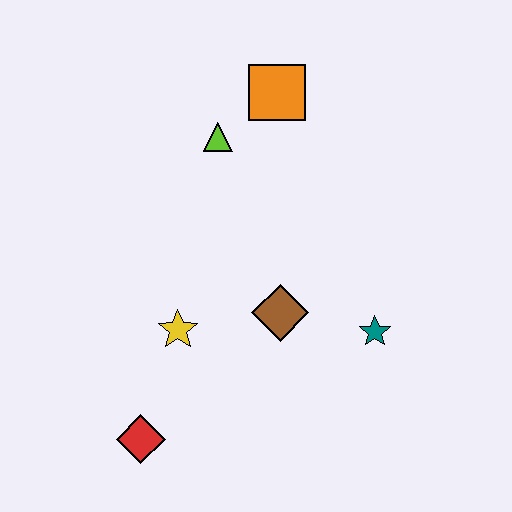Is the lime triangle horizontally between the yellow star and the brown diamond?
Yes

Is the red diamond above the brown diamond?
No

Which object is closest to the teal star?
The brown diamond is closest to the teal star.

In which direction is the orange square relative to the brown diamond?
The orange square is above the brown diamond.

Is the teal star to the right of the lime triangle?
Yes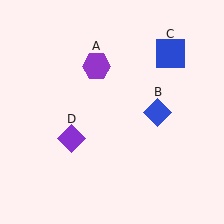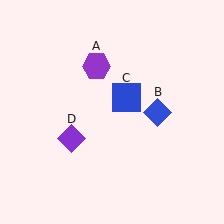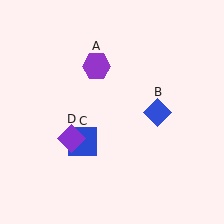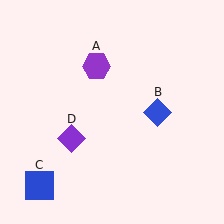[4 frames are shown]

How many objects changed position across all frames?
1 object changed position: blue square (object C).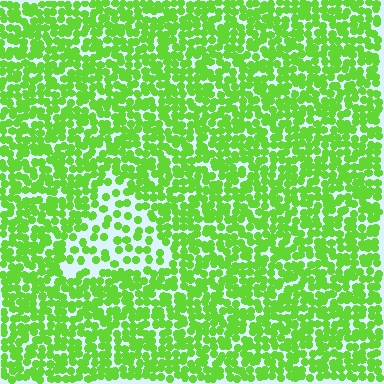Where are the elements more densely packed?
The elements are more densely packed outside the triangle boundary.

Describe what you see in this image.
The image contains small lime elements arranged at two different densities. A triangle-shaped region is visible where the elements are less densely packed than the surrounding area.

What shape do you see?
I see a triangle.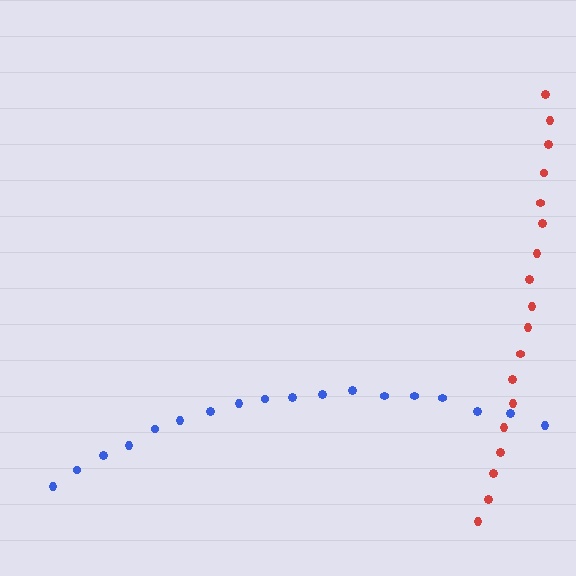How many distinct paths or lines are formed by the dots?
There are 2 distinct paths.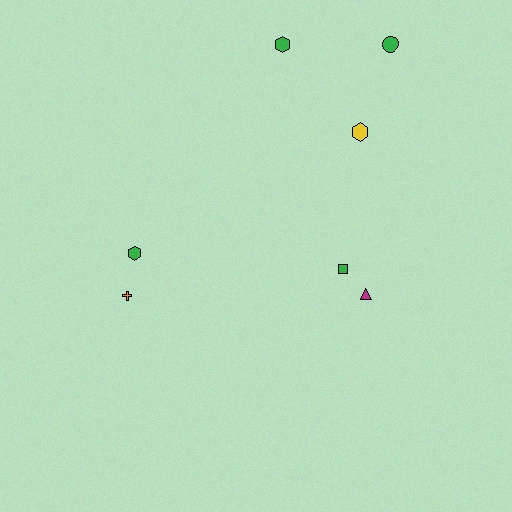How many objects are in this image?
There are 7 objects.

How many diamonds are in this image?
There are no diamonds.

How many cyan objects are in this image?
There are no cyan objects.